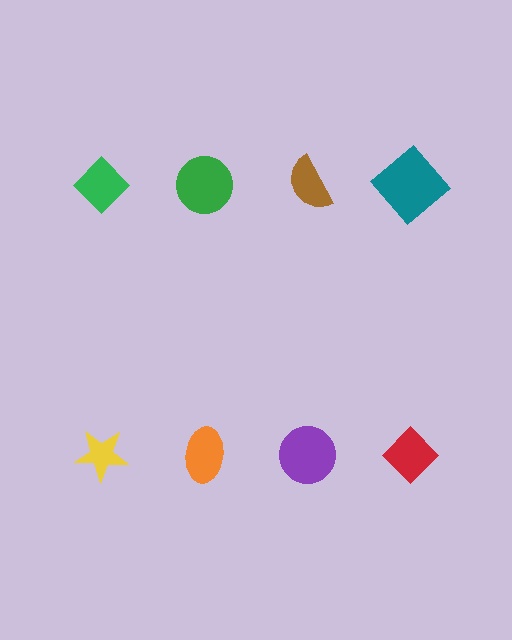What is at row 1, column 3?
A brown semicircle.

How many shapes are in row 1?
4 shapes.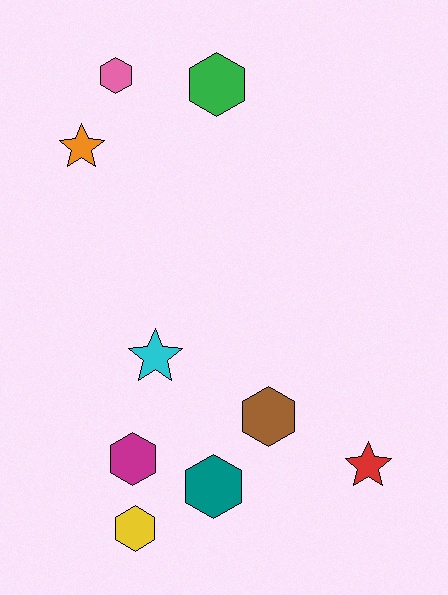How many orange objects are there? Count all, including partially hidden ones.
There is 1 orange object.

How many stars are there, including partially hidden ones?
There are 3 stars.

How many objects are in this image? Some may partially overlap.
There are 9 objects.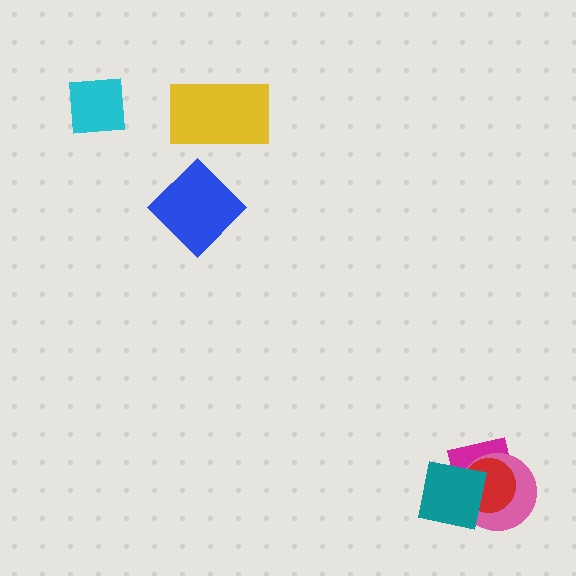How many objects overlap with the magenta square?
3 objects overlap with the magenta square.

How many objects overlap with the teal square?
3 objects overlap with the teal square.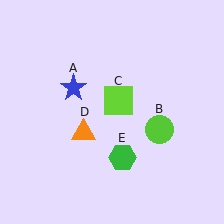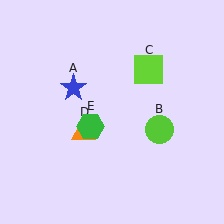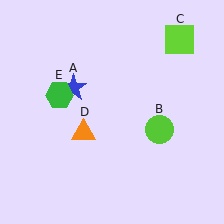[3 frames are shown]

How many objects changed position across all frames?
2 objects changed position: lime square (object C), green hexagon (object E).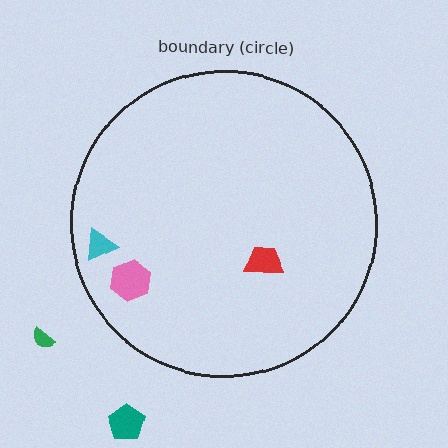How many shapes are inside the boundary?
3 inside, 2 outside.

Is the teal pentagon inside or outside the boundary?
Outside.